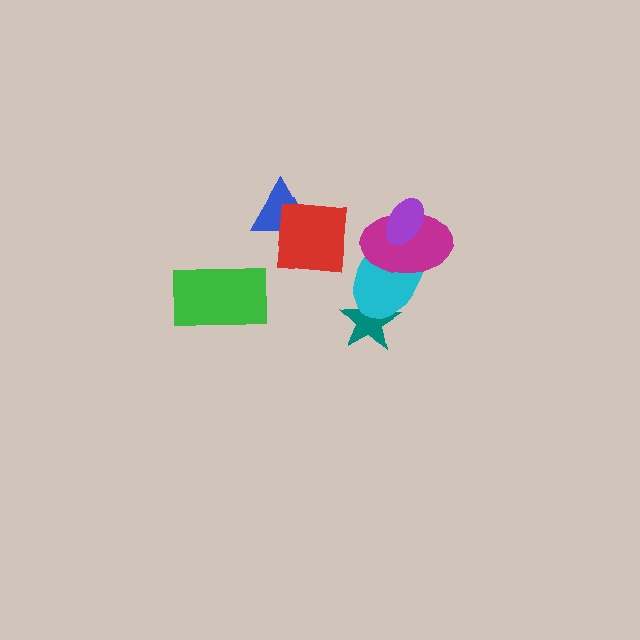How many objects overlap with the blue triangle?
1 object overlaps with the blue triangle.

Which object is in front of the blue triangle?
The red square is in front of the blue triangle.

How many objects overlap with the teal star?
1 object overlaps with the teal star.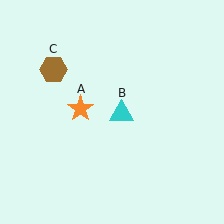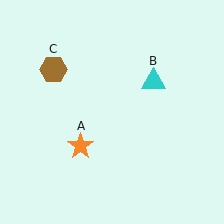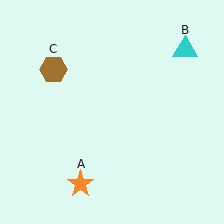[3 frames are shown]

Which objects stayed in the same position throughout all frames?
Brown hexagon (object C) remained stationary.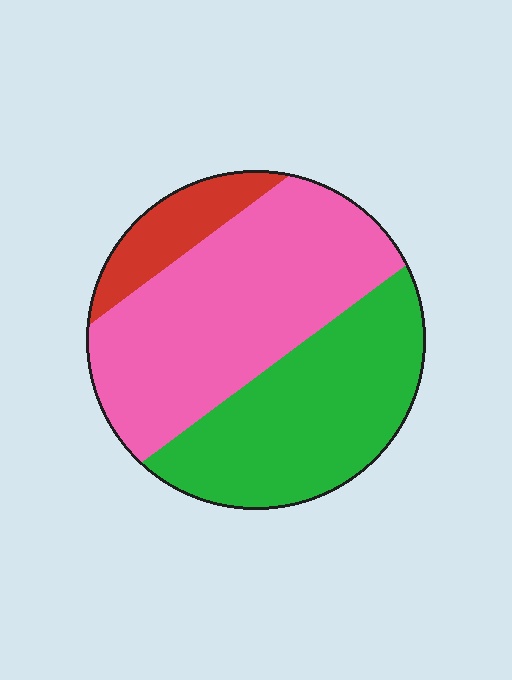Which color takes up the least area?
Red, at roughly 10%.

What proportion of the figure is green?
Green takes up about two fifths (2/5) of the figure.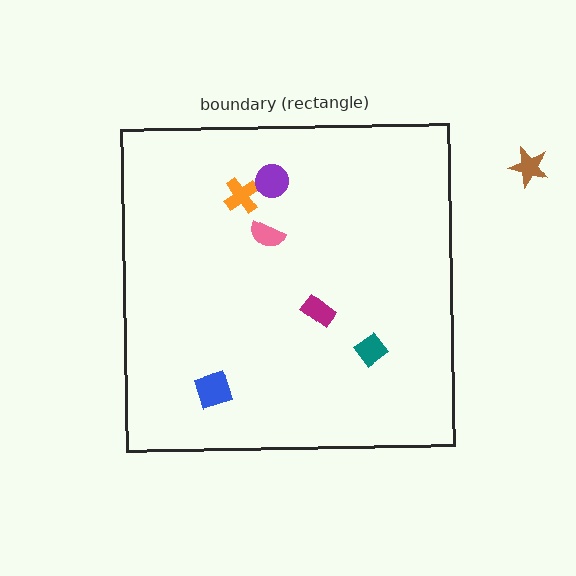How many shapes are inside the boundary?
6 inside, 1 outside.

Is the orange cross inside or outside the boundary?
Inside.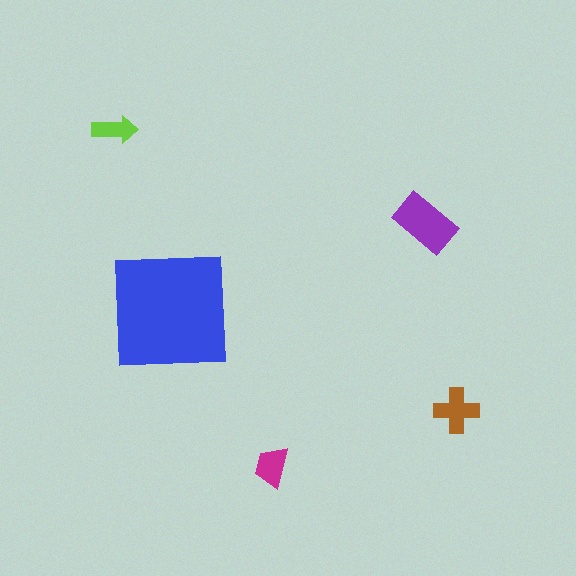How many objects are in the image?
There are 5 objects in the image.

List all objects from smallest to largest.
The lime arrow, the magenta trapezoid, the brown cross, the purple rectangle, the blue square.